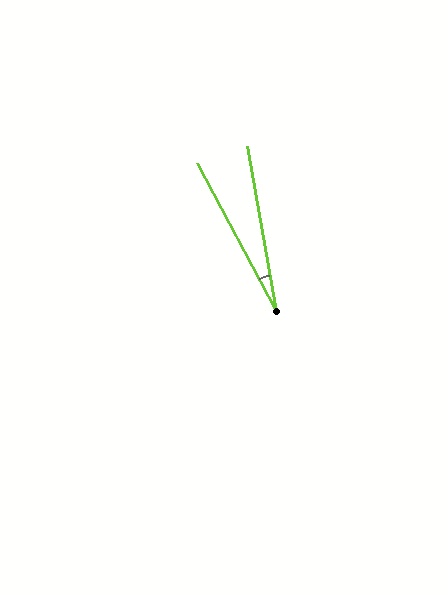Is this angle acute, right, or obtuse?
It is acute.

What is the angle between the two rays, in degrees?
Approximately 18 degrees.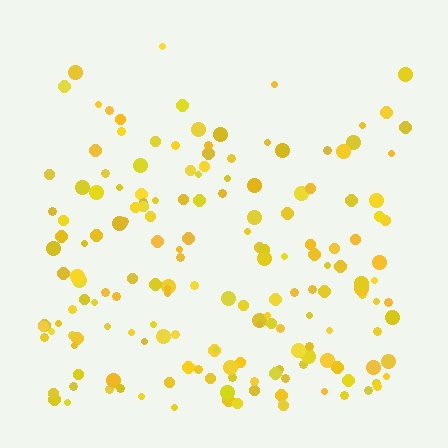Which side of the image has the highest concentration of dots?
The bottom.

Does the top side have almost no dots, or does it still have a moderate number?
Still a moderate number, just noticeably fewer than the bottom.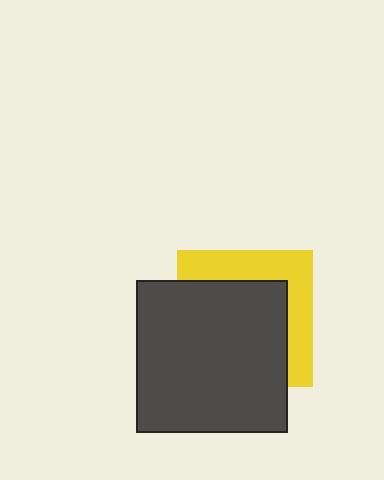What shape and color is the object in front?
The object in front is a dark gray square.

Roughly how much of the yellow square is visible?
A small part of it is visible (roughly 37%).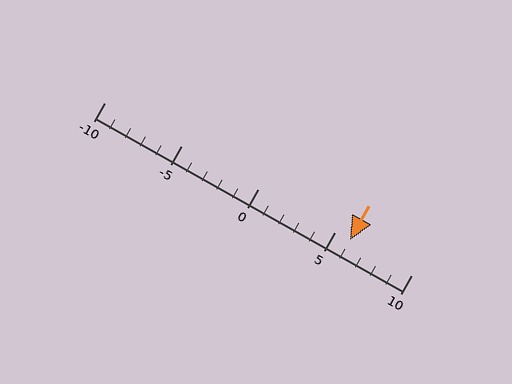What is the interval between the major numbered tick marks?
The major tick marks are spaced 5 units apart.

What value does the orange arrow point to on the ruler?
The orange arrow points to approximately 6.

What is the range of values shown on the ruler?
The ruler shows values from -10 to 10.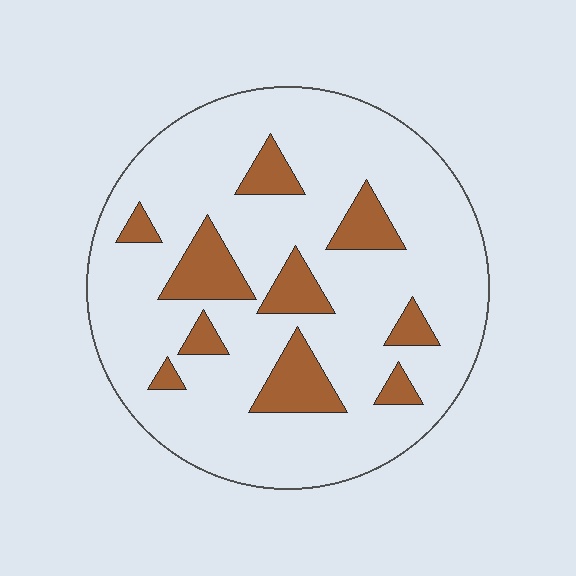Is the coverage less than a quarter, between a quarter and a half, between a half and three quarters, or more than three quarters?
Less than a quarter.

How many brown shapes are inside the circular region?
10.